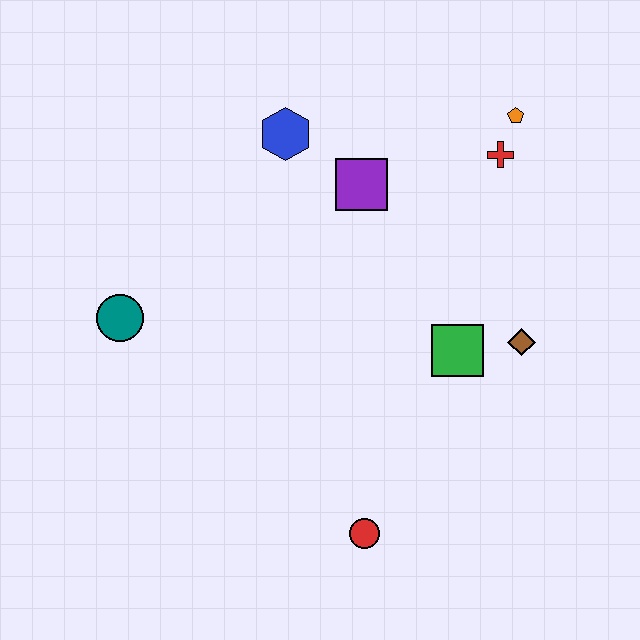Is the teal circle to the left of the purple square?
Yes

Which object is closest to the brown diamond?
The green square is closest to the brown diamond.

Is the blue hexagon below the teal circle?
No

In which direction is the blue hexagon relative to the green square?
The blue hexagon is above the green square.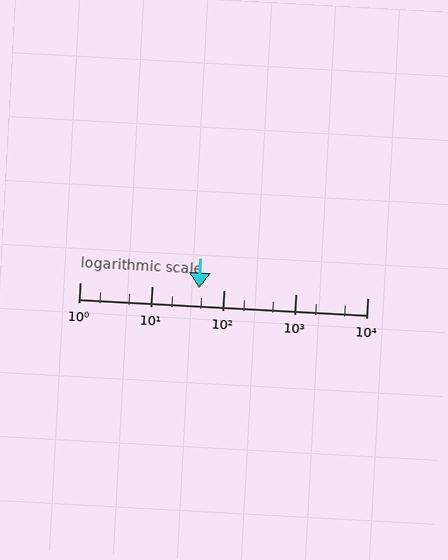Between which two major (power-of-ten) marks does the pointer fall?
The pointer is between 10 and 100.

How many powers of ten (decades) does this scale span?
The scale spans 4 decades, from 1 to 10000.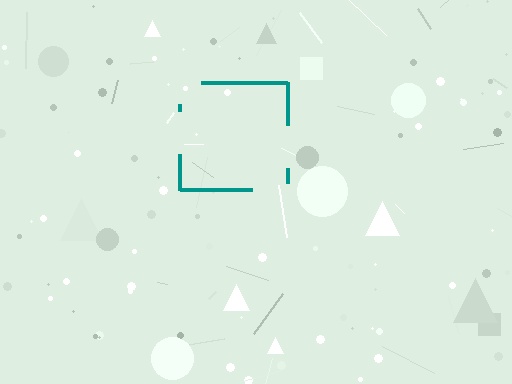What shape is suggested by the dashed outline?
The dashed outline suggests a square.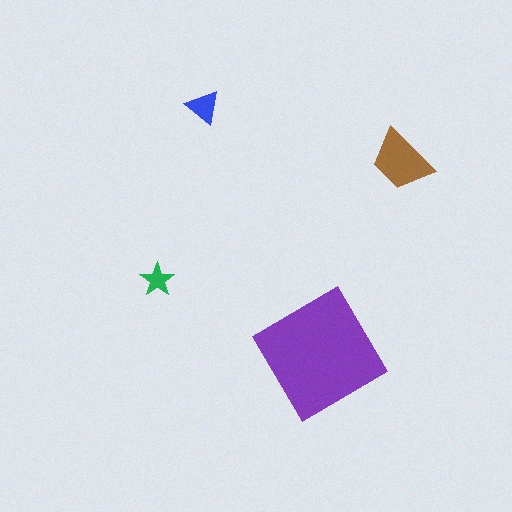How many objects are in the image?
There are 4 objects in the image.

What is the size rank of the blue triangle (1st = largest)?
3rd.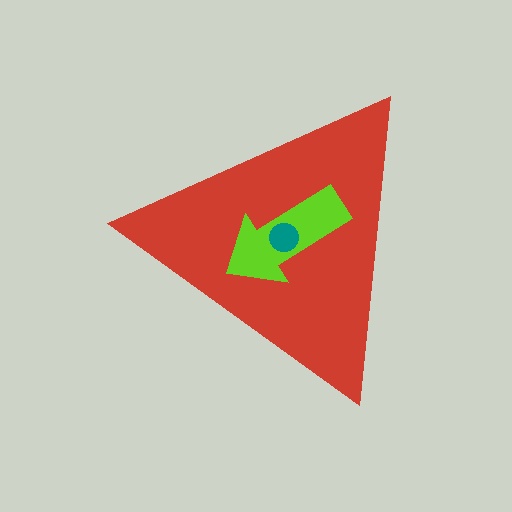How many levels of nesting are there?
3.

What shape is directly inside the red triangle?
The lime arrow.